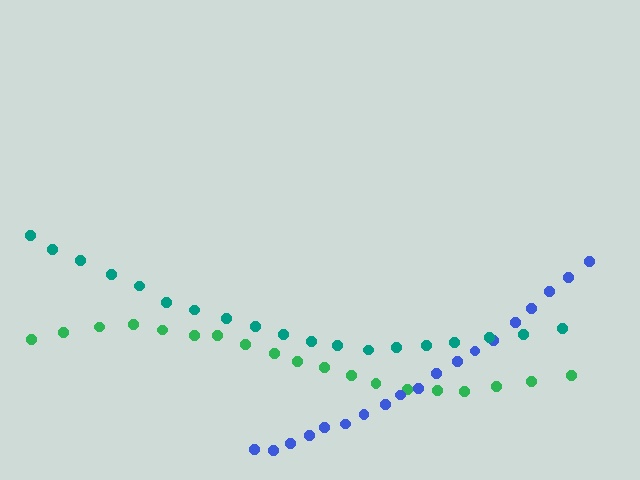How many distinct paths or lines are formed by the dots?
There are 3 distinct paths.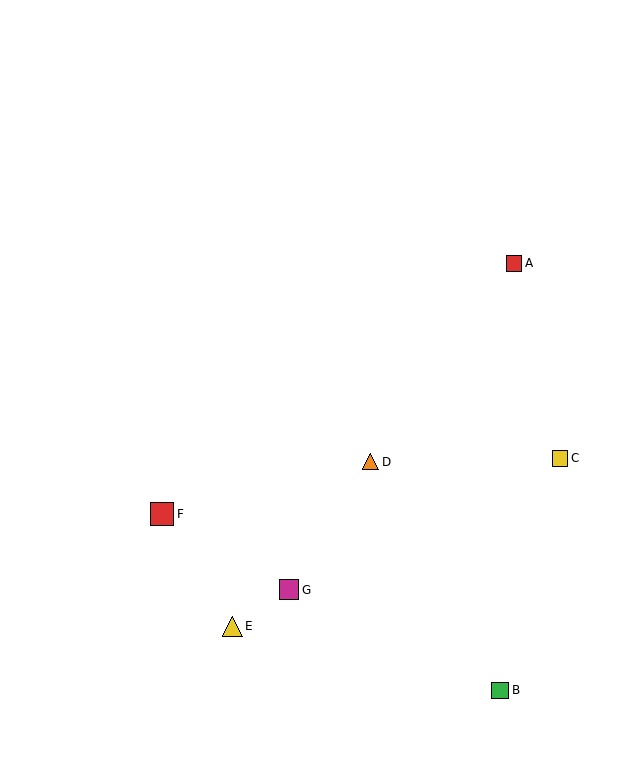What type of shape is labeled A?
Shape A is a red square.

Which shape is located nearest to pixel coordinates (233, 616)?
The yellow triangle (labeled E) at (233, 626) is nearest to that location.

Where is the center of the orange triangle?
The center of the orange triangle is at (371, 462).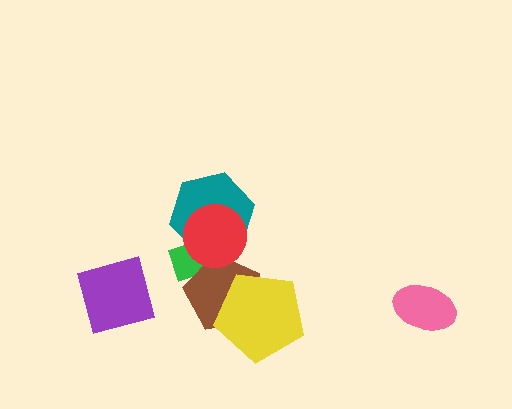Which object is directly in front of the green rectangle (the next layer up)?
The teal hexagon is directly in front of the green rectangle.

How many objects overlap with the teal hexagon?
2 objects overlap with the teal hexagon.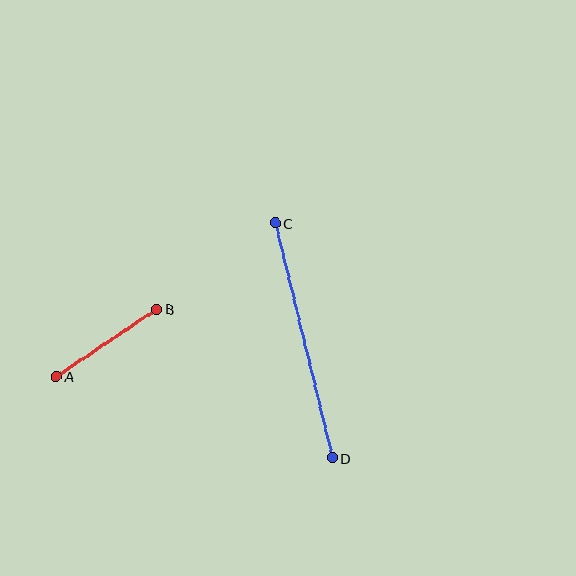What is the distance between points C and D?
The distance is approximately 241 pixels.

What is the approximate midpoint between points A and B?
The midpoint is at approximately (106, 343) pixels.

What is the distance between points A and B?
The distance is approximately 121 pixels.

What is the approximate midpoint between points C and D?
The midpoint is at approximately (304, 341) pixels.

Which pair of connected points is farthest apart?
Points C and D are farthest apart.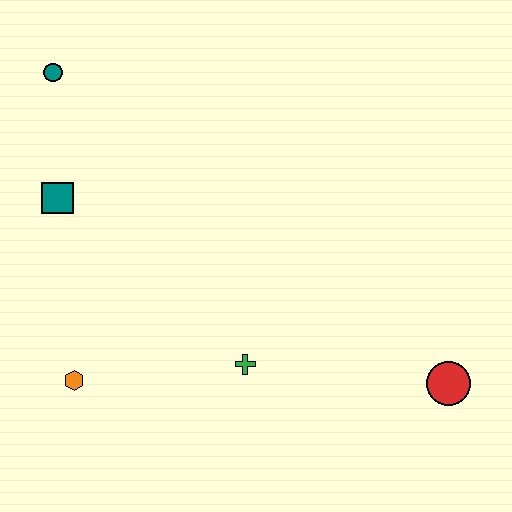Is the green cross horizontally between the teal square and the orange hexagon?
No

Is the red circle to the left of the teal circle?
No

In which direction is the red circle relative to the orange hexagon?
The red circle is to the right of the orange hexagon.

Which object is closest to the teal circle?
The teal square is closest to the teal circle.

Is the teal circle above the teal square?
Yes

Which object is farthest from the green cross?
The teal circle is farthest from the green cross.